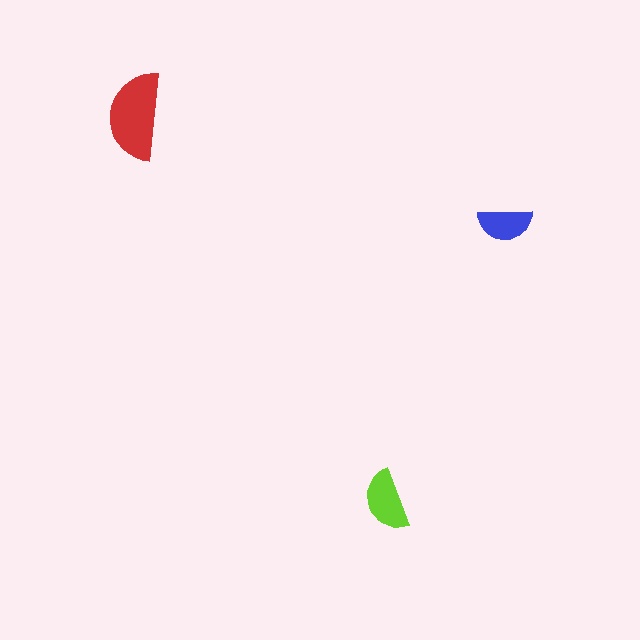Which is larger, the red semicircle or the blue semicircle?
The red one.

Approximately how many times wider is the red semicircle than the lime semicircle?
About 1.5 times wider.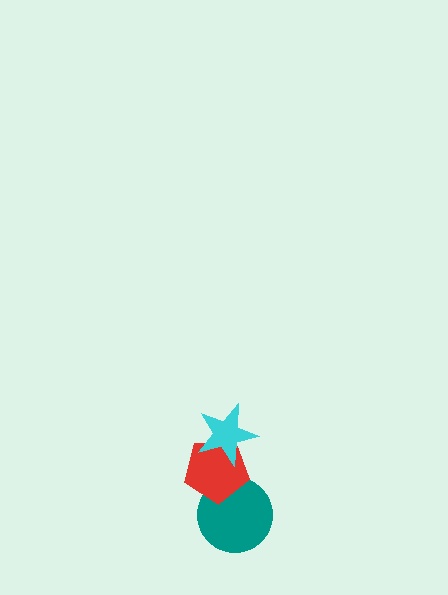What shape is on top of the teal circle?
The red pentagon is on top of the teal circle.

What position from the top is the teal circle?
The teal circle is 3rd from the top.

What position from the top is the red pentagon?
The red pentagon is 2nd from the top.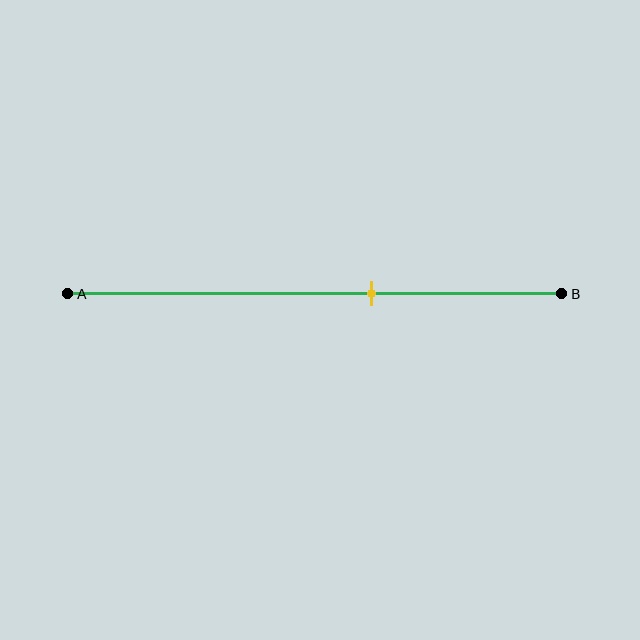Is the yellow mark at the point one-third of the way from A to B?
No, the mark is at about 60% from A, not at the 33% one-third point.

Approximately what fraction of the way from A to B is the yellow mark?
The yellow mark is approximately 60% of the way from A to B.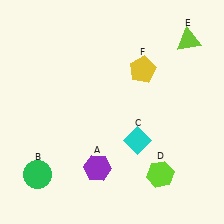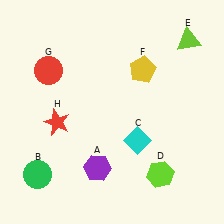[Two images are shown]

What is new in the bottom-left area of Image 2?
A red star (H) was added in the bottom-left area of Image 2.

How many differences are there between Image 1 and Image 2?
There are 2 differences between the two images.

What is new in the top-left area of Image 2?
A red circle (G) was added in the top-left area of Image 2.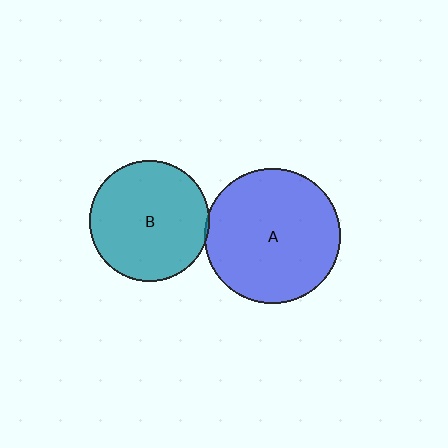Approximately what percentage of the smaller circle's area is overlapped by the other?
Approximately 5%.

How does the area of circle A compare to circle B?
Approximately 1.3 times.